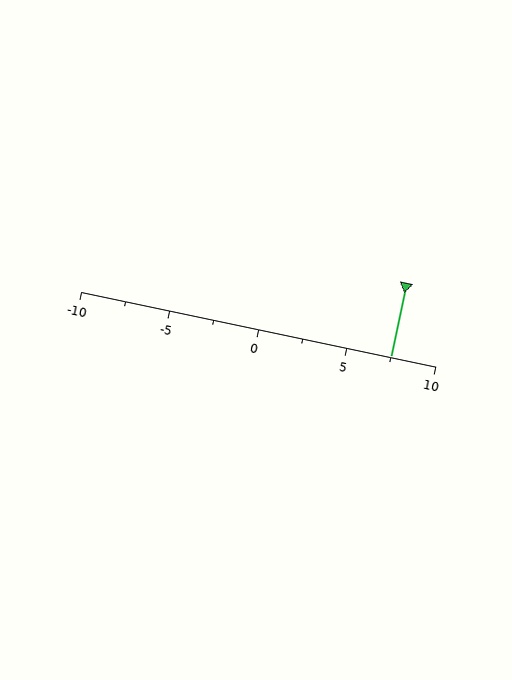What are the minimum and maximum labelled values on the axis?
The axis runs from -10 to 10.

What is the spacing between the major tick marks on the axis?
The major ticks are spaced 5 apart.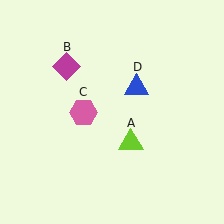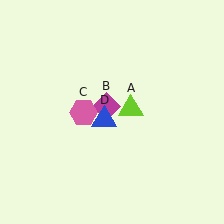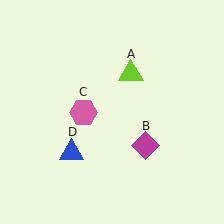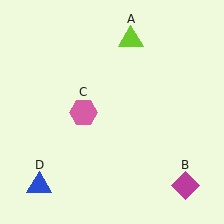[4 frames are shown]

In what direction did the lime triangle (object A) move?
The lime triangle (object A) moved up.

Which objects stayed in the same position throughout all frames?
Pink hexagon (object C) remained stationary.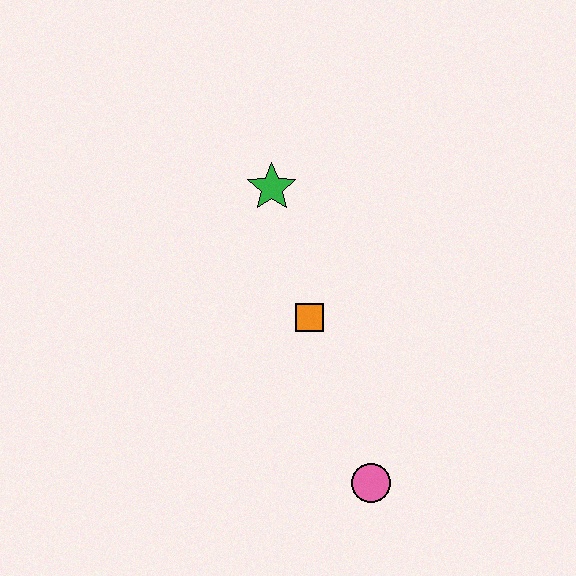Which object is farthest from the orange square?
The pink circle is farthest from the orange square.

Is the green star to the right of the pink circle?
No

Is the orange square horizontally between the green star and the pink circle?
Yes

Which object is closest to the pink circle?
The orange square is closest to the pink circle.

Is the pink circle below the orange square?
Yes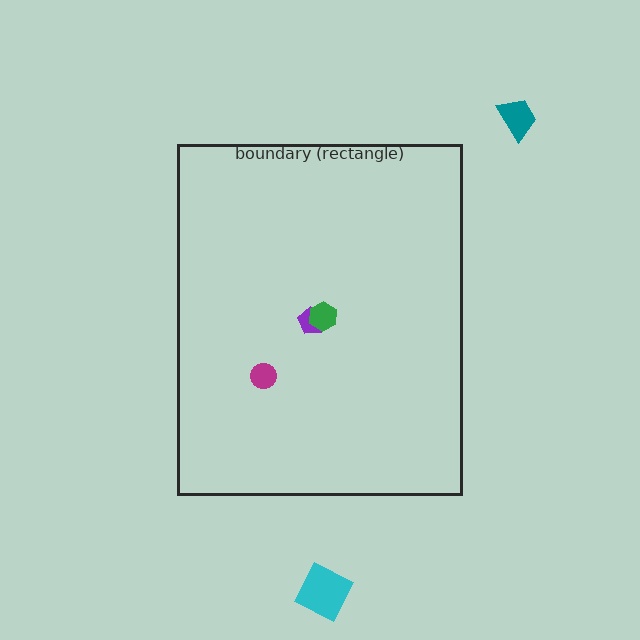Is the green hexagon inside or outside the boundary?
Inside.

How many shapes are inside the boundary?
3 inside, 2 outside.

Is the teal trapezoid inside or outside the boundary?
Outside.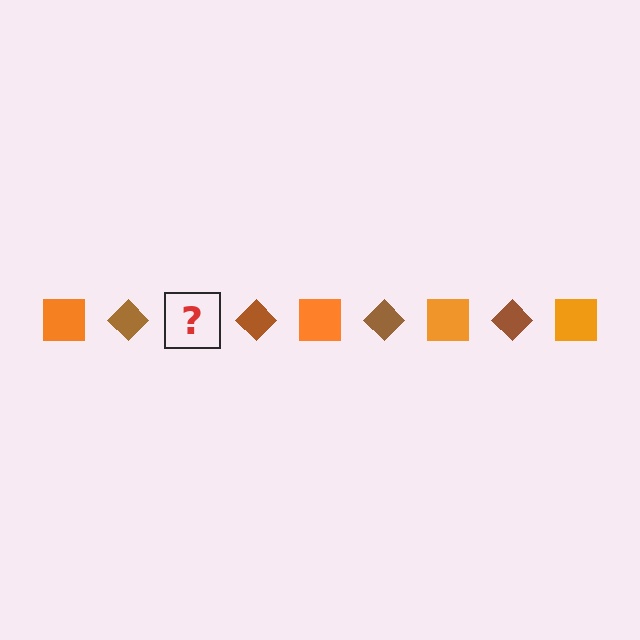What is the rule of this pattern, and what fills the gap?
The rule is that the pattern alternates between orange square and brown diamond. The gap should be filled with an orange square.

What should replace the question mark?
The question mark should be replaced with an orange square.